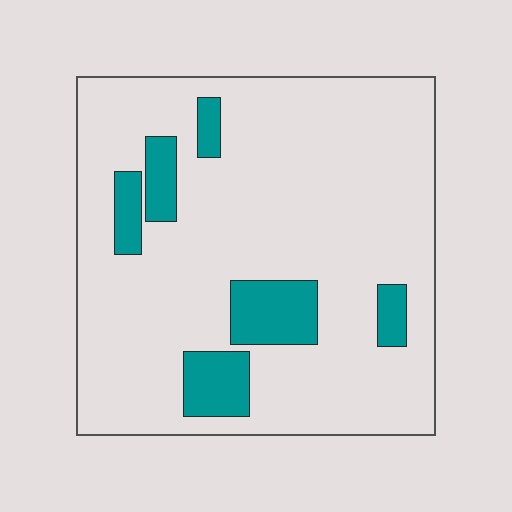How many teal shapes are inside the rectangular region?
6.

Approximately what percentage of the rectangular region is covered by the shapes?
Approximately 15%.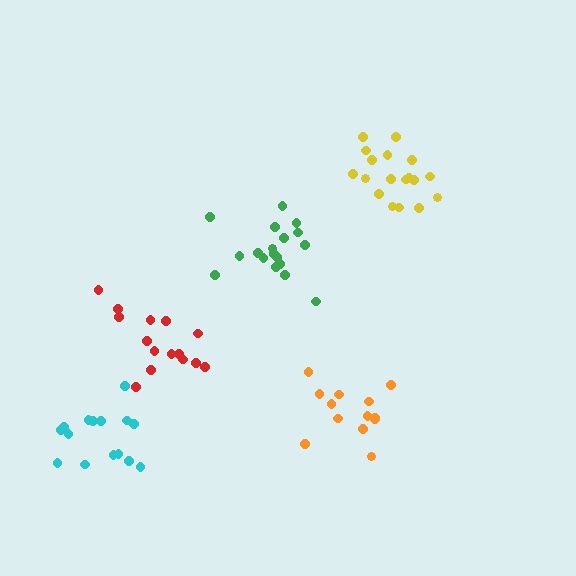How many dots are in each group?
Group 1: 15 dots, Group 2: 13 dots, Group 3: 15 dots, Group 4: 18 dots, Group 5: 18 dots (79 total).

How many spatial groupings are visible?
There are 5 spatial groupings.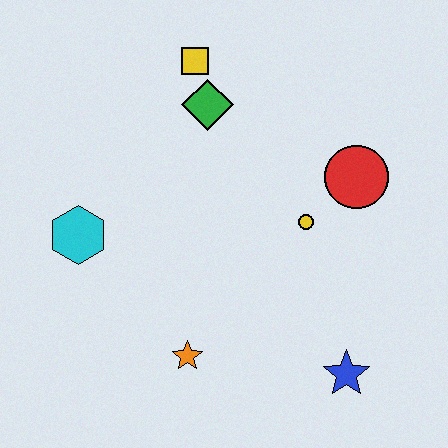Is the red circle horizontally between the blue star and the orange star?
No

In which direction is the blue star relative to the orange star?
The blue star is to the right of the orange star.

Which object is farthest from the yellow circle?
The cyan hexagon is farthest from the yellow circle.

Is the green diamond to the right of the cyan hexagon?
Yes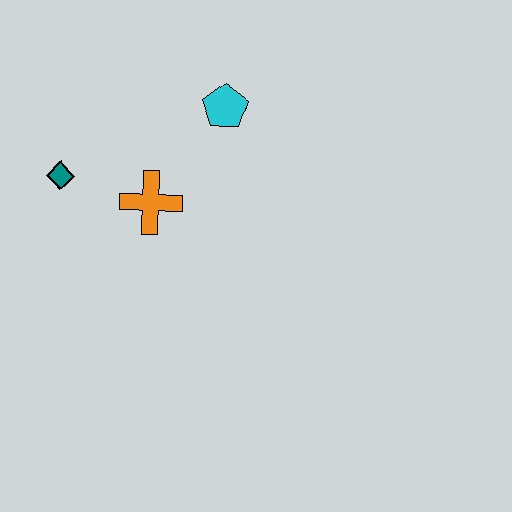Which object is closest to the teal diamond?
The orange cross is closest to the teal diamond.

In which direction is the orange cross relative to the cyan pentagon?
The orange cross is below the cyan pentagon.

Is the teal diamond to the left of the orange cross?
Yes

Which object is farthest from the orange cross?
The cyan pentagon is farthest from the orange cross.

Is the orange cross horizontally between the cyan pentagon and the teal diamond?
Yes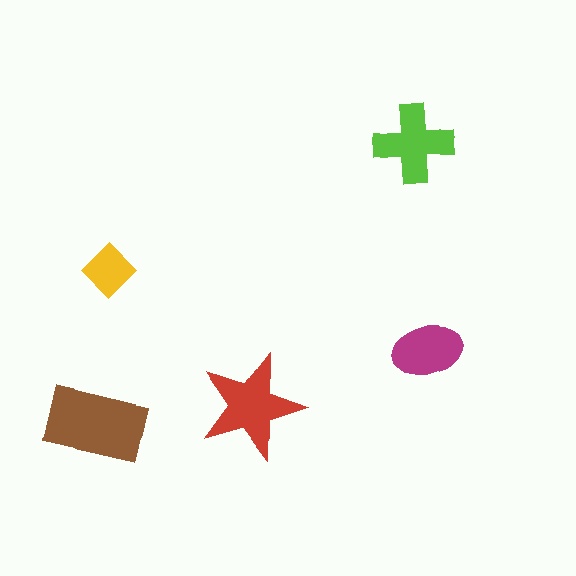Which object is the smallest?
The yellow diamond.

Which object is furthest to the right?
The magenta ellipse is rightmost.